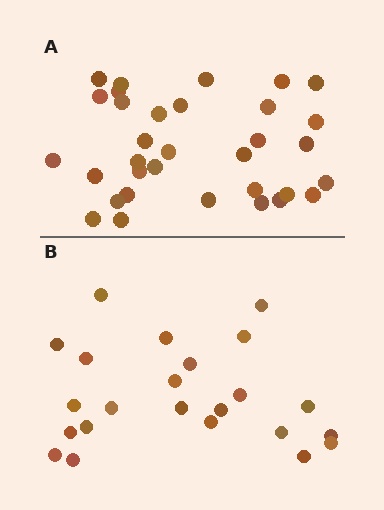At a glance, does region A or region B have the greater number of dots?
Region A (the top region) has more dots.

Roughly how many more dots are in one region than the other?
Region A has roughly 10 or so more dots than region B.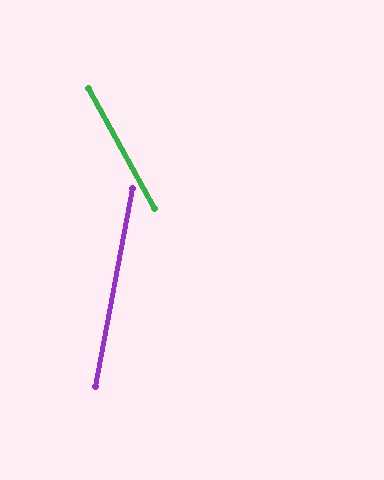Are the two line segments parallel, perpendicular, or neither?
Neither parallel nor perpendicular — they differ by about 40°.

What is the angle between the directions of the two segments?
Approximately 40 degrees.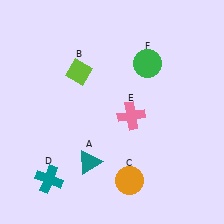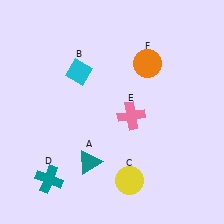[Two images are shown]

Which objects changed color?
B changed from lime to cyan. C changed from orange to yellow. F changed from green to orange.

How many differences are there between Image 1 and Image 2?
There are 3 differences between the two images.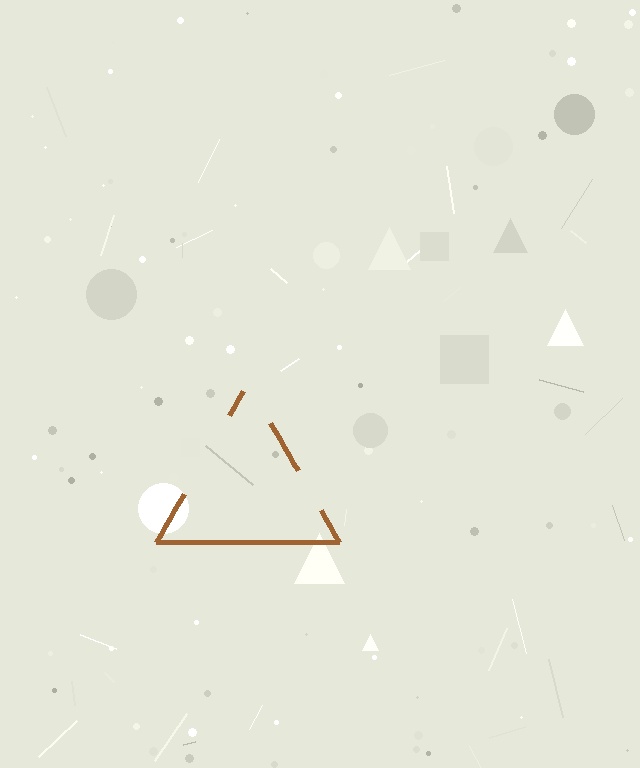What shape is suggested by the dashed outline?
The dashed outline suggests a triangle.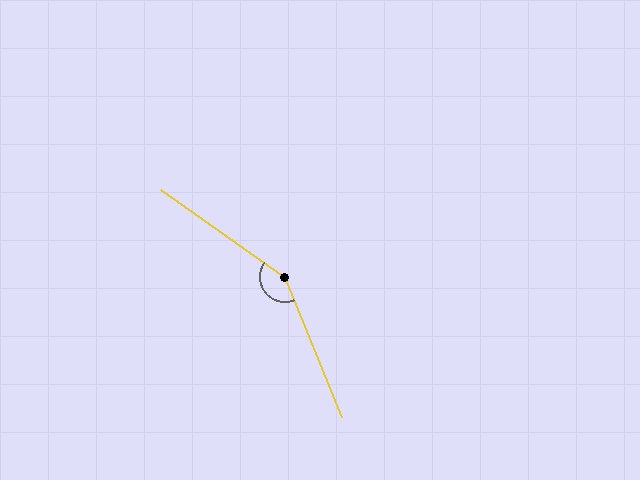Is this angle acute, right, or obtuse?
It is obtuse.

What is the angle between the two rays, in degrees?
Approximately 147 degrees.